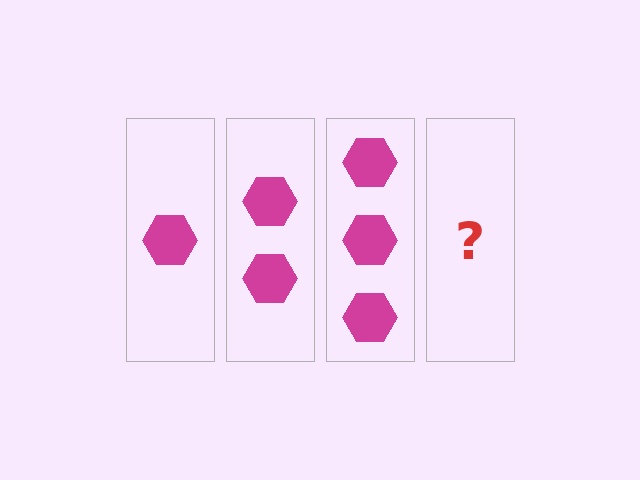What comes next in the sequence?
The next element should be 4 hexagons.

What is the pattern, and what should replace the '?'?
The pattern is that each step adds one more hexagon. The '?' should be 4 hexagons.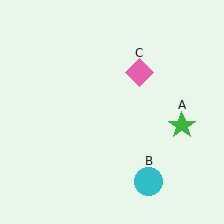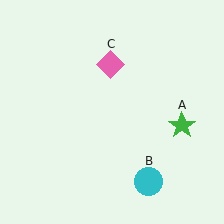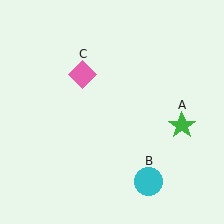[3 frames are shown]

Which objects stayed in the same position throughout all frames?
Green star (object A) and cyan circle (object B) remained stationary.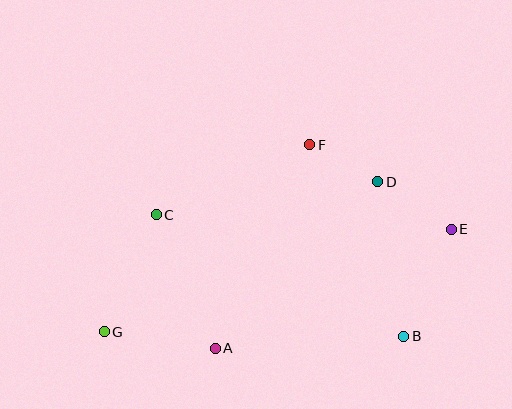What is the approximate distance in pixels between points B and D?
The distance between B and D is approximately 156 pixels.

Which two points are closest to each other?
Points D and F are closest to each other.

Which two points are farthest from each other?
Points E and G are farthest from each other.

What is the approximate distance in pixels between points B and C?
The distance between B and C is approximately 276 pixels.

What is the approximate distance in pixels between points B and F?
The distance between B and F is approximately 213 pixels.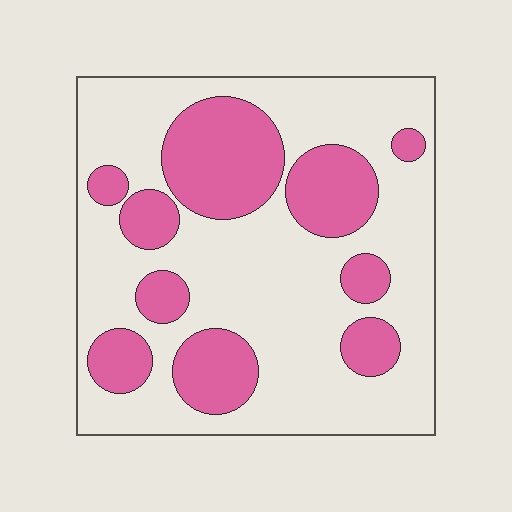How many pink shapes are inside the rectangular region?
10.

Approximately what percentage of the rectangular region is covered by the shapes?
Approximately 30%.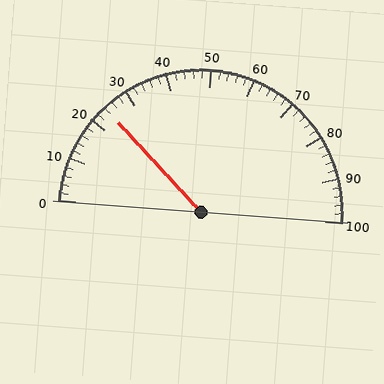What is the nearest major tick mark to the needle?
The nearest major tick mark is 20.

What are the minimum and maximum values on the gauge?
The gauge ranges from 0 to 100.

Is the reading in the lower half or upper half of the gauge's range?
The reading is in the lower half of the range (0 to 100).